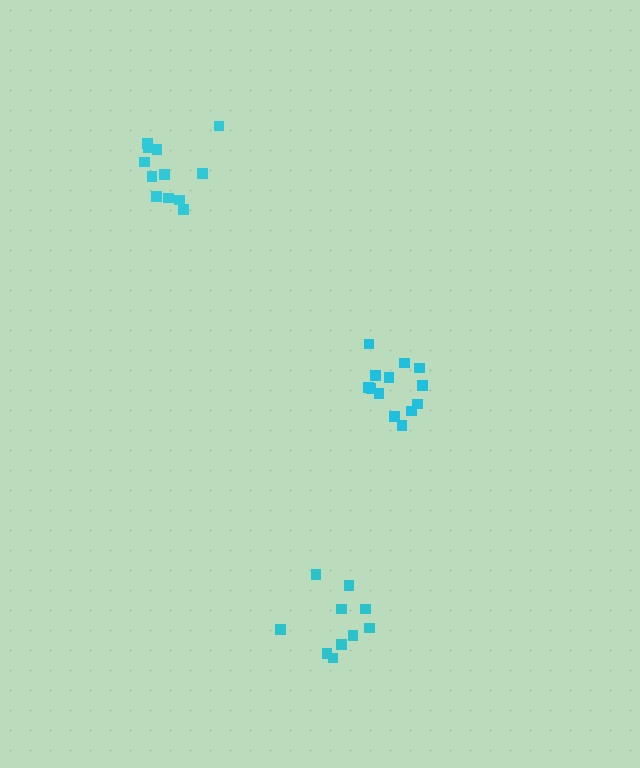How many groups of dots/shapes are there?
There are 3 groups.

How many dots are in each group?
Group 1: 10 dots, Group 2: 13 dots, Group 3: 12 dots (35 total).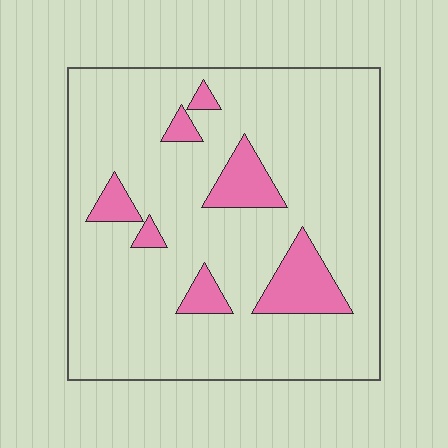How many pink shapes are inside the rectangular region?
7.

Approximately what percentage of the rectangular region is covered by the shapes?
Approximately 15%.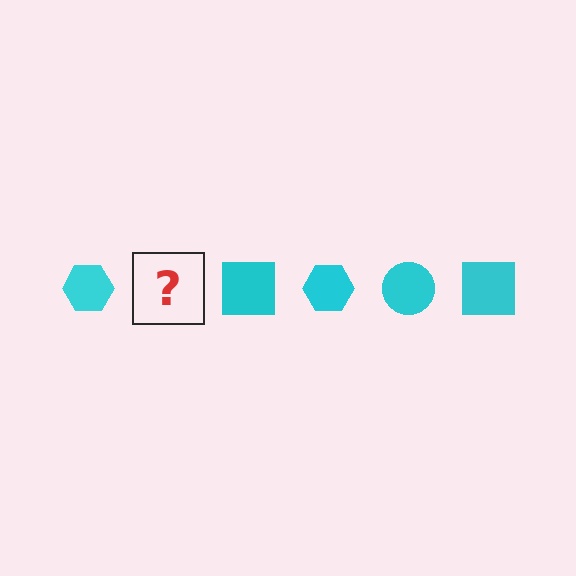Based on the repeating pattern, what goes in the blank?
The blank should be a cyan circle.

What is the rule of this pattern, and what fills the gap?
The rule is that the pattern cycles through hexagon, circle, square shapes in cyan. The gap should be filled with a cyan circle.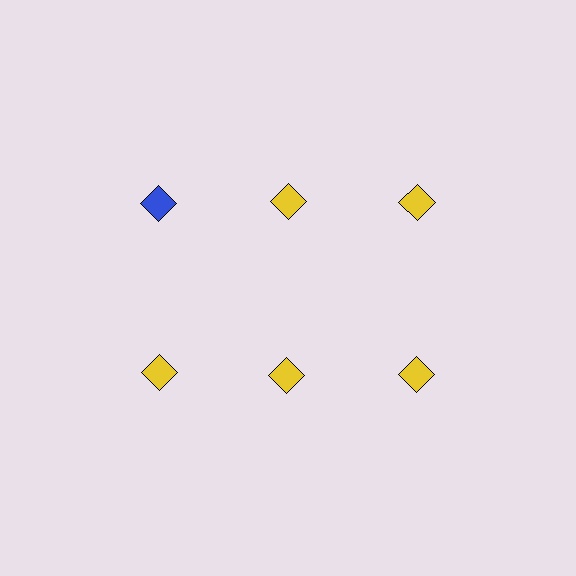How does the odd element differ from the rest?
It has a different color: blue instead of yellow.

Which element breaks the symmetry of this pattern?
The blue diamond in the top row, leftmost column breaks the symmetry. All other shapes are yellow diamonds.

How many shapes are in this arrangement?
There are 6 shapes arranged in a grid pattern.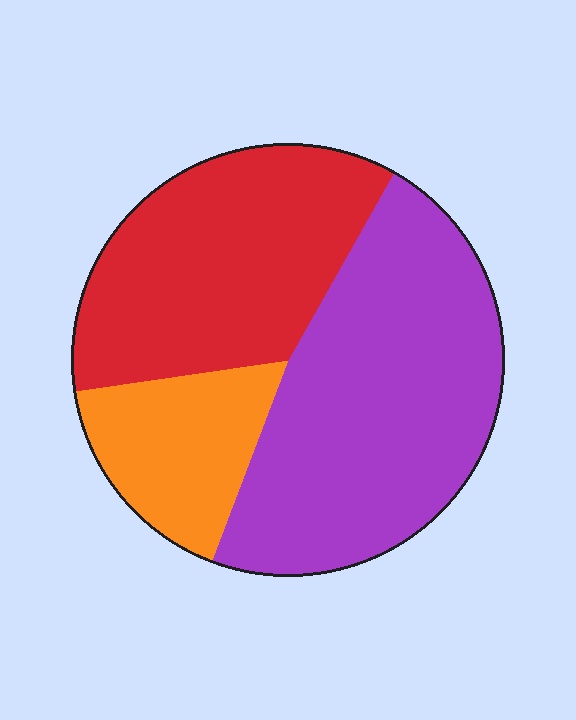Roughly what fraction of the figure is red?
Red takes up about three eighths (3/8) of the figure.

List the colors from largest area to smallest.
From largest to smallest: purple, red, orange.